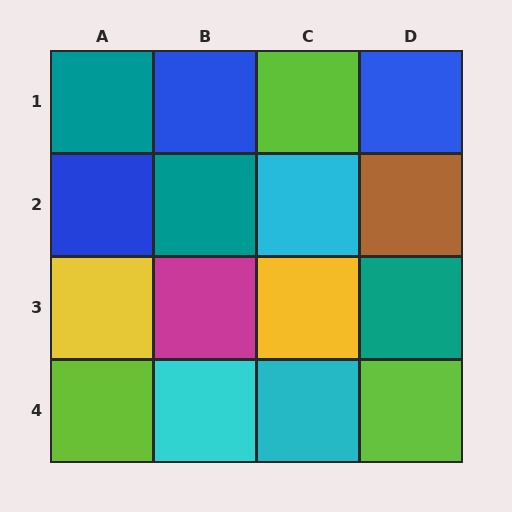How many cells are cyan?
3 cells are cyan.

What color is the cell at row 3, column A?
Yellow.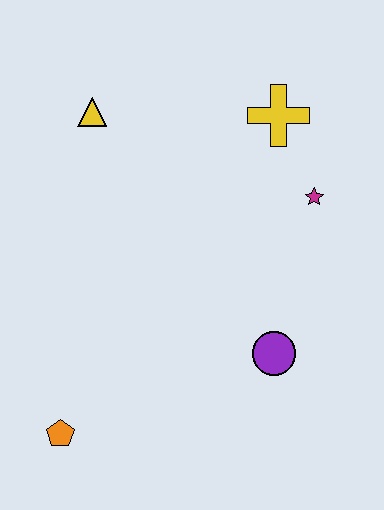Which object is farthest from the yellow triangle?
The orange pentagon is farthest from the yellow triangle.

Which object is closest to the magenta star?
The yellow cross is closest to the magenta star.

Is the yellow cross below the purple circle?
No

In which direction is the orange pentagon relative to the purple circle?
The orange pentagon is to the left of the purple circle.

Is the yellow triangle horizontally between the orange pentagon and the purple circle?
Yes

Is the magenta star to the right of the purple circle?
Yes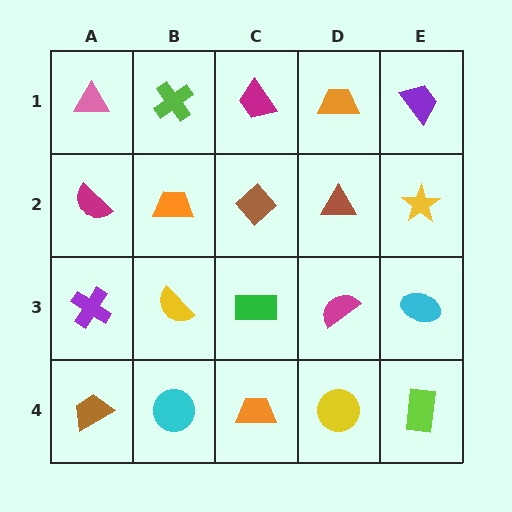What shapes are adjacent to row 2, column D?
An orange trapezoid (row 1, column D), a magenta semicircle (row 3, column D), a brown diamond (row 2, column C), a yellow star (row 2, column E).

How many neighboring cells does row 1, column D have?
3.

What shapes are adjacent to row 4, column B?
A yellow semicircle (row 3, column B), a brown trapezoid (row 4, column A), an orange trapezoid (row 4, column C).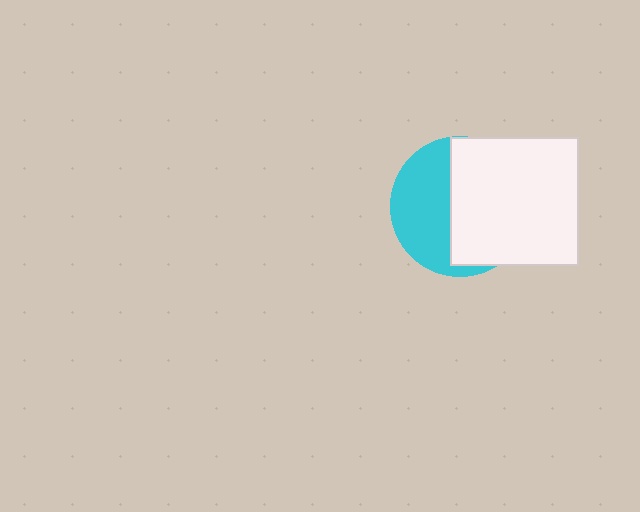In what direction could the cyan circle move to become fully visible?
The cyan circle could move left. That would shift it out from behind the white square entirely.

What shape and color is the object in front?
The object in front is a white square.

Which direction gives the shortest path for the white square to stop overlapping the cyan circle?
Moving right gives the shortest separation.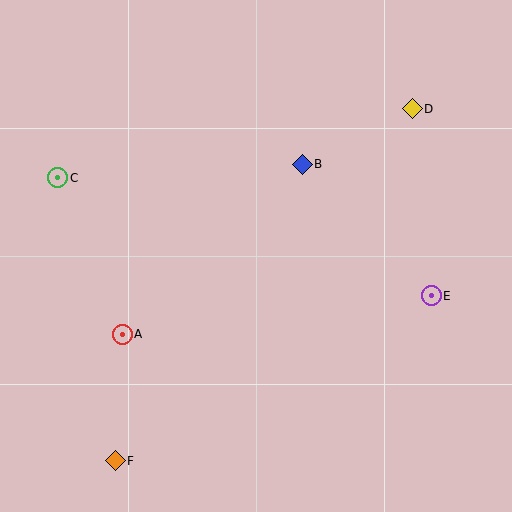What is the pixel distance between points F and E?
The distance between F and E is 357 pixels.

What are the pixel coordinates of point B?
Point B is at (302, 164).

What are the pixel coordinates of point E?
Point E is at (431, 296).